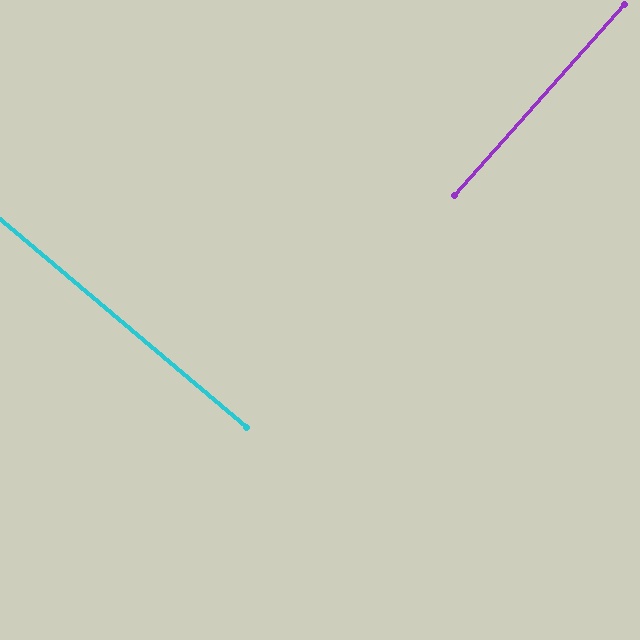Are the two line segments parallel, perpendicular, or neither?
Perpendicular — they meet at approximately 88°.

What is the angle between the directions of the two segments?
Approximately 88 degrees.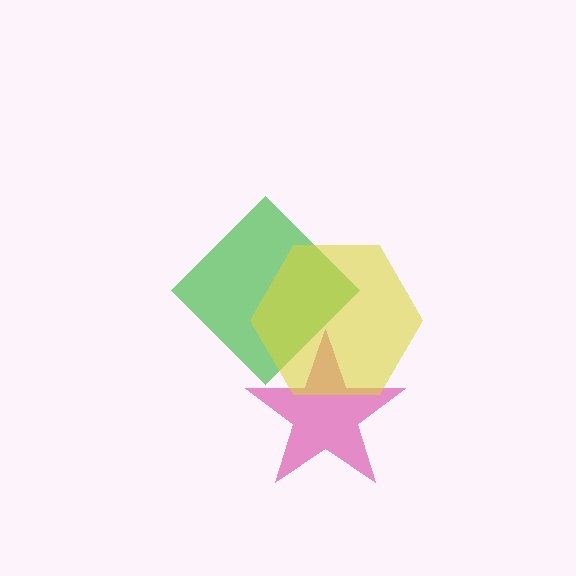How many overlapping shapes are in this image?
There are 3 overlapping shapes in the image.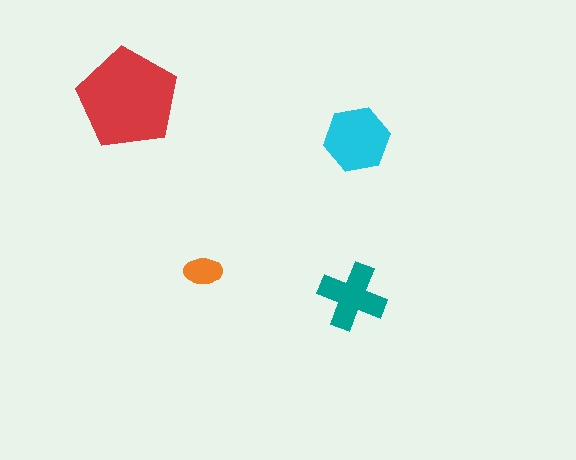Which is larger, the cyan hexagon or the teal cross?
The cyan hexagon.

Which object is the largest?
The red pentagon.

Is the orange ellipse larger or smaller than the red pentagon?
Smaller.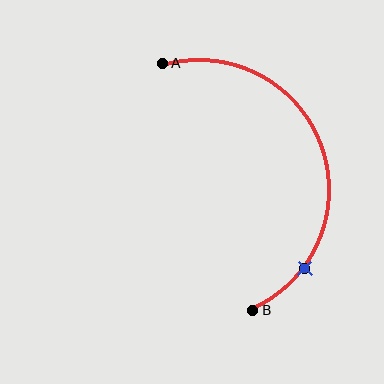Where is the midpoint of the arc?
The arc midpoint is the point on the curve farthest from the straight line joining A and B. It sits to the right of that line.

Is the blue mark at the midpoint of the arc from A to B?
No. The blue mark lies on the arc but is closer to endpoint B. The arc midpoint would be at the point on the curve equidistant along the arc from both A and B.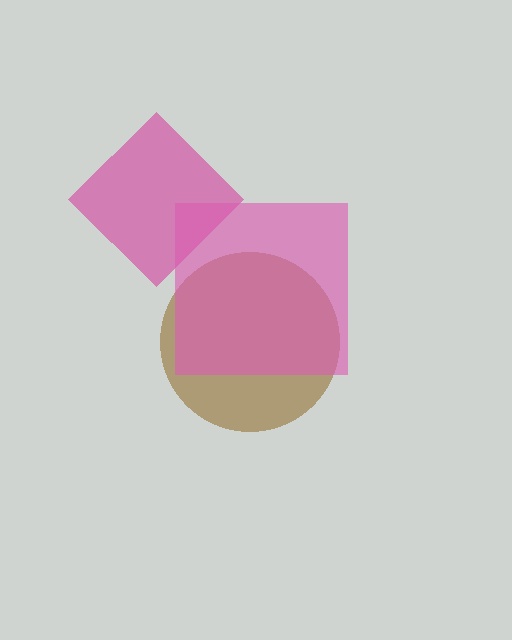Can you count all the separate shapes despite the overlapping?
Yes, there are 3 separate shapes.